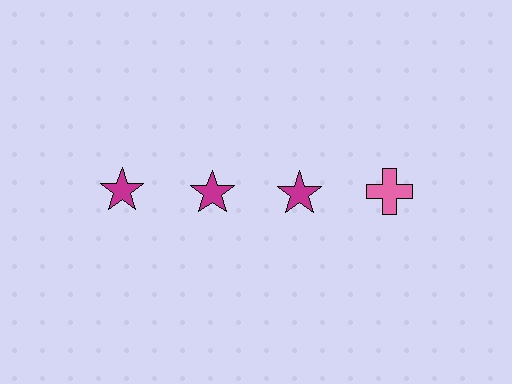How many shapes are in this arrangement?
There are 4 shapes arranged in a grid pattern.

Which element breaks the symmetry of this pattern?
The pink cross in the top row, second from right column breaks the symmetry. All other shapes are magenta stars.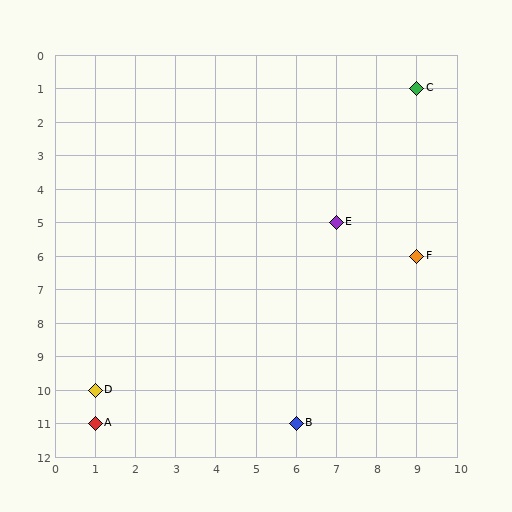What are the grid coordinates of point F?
Point F is at grid coordinates (9, 6).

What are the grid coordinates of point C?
Point C is at grid coordinates (9, 1).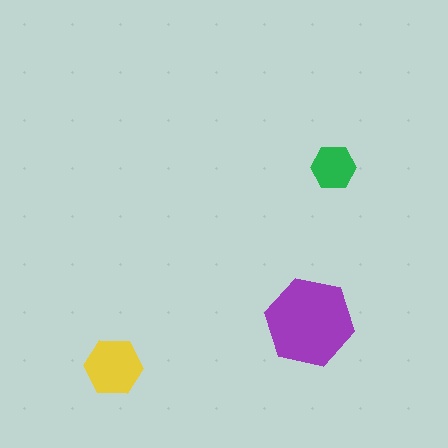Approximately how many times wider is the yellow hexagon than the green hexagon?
About 1.5 times wider.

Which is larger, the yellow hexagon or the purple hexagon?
The purple one.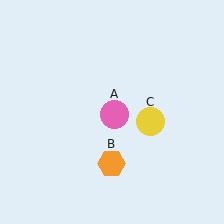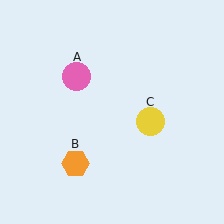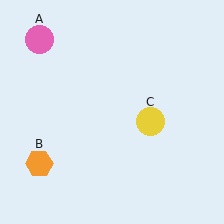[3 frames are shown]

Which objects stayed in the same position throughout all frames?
Yellow circle (object C) remained stationary.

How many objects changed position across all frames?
2 objects changed position: pink circle (object A), orange hexagon (object B).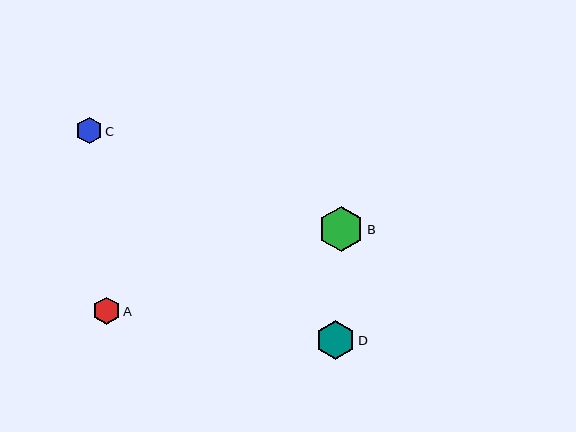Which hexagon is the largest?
Hexagon B is the largest with a size of approximately 45 pixels.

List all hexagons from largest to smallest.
From largest to smallest: B, D, A, C.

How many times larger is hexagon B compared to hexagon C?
Hexagon B is approximately 1.7 times the size of hexagon C.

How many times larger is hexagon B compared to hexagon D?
Hexagon B is approximately 1.2 times the size of hexagon D.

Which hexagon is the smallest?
Hexagon C is the smallest with a size of approximately 26 pixels.